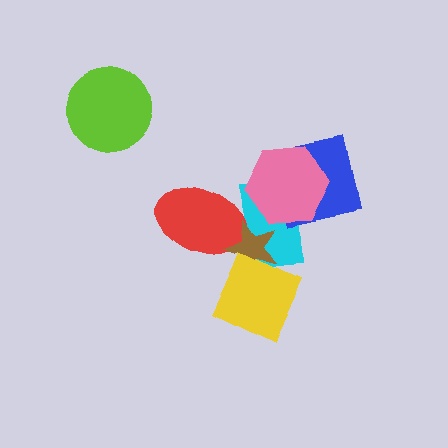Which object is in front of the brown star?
The yellow diamond is in front of the brown star.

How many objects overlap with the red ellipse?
2 objects overlap with the red ellipse.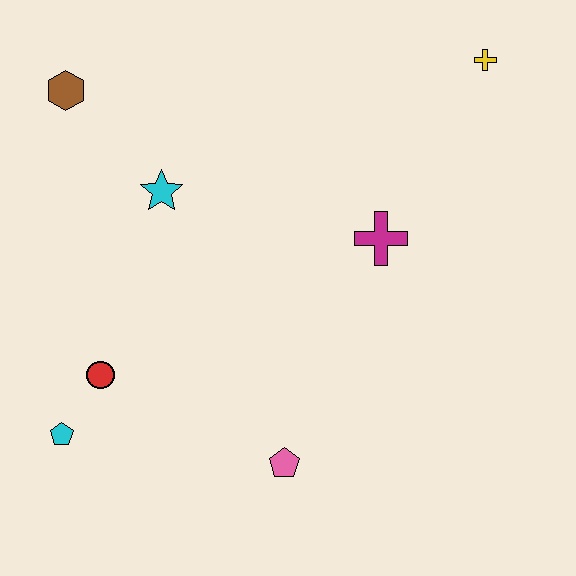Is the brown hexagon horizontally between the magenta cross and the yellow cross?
No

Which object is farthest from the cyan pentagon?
The yellow cross is farthest from the cyan pentagon.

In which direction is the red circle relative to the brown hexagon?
The red circle is below the brown hexagon.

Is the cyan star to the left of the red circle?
No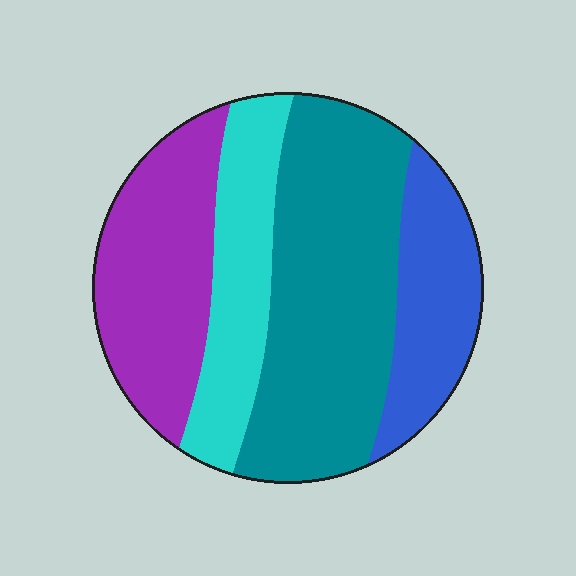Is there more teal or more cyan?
Teal.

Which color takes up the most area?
Teal, at roughly 40%.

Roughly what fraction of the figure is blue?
Blue covers 17% of the figure.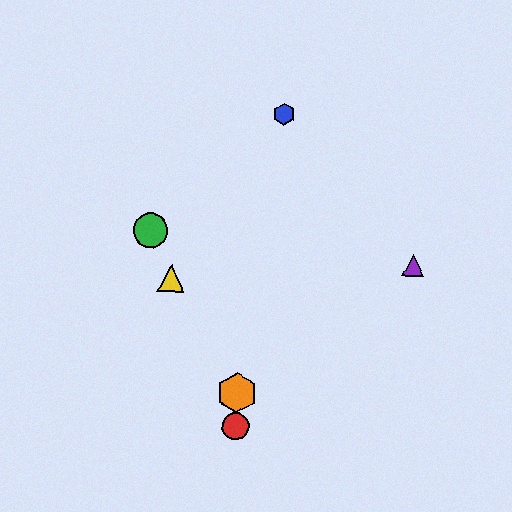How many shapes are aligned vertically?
2 shapes (the red circle, the orange hexagon) are aligned vertically.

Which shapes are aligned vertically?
The red circle, the orange hexagon are aligned vertically.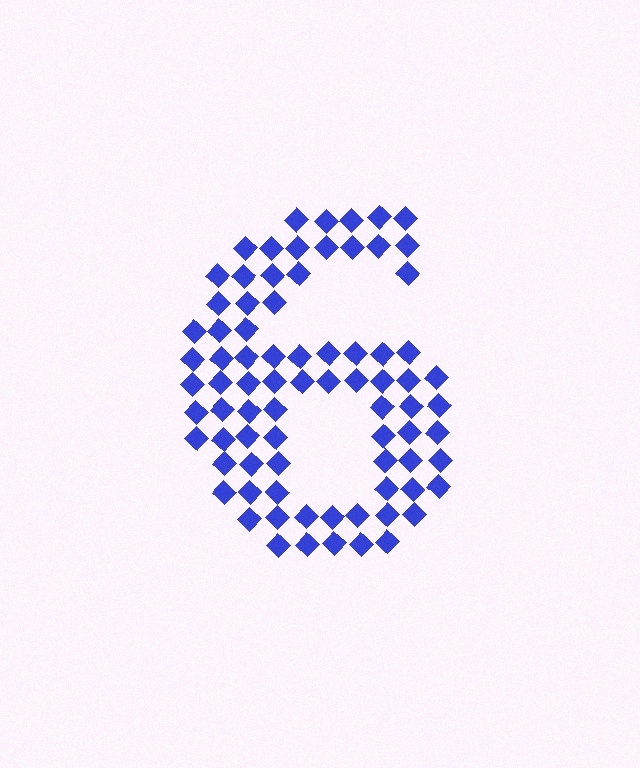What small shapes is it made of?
It is made of small diamonds.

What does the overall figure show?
The overall figure shows the digit 6.